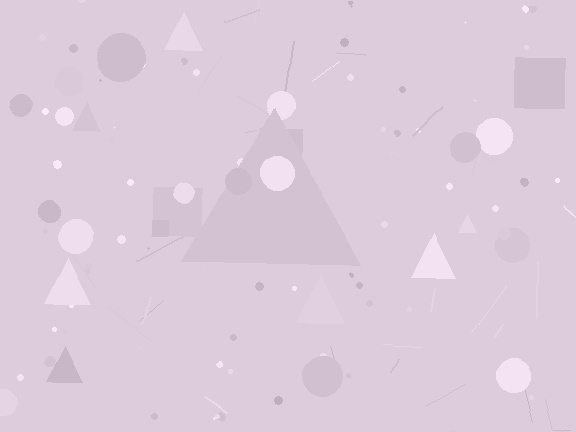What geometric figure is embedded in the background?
A triangle is embedded in the background.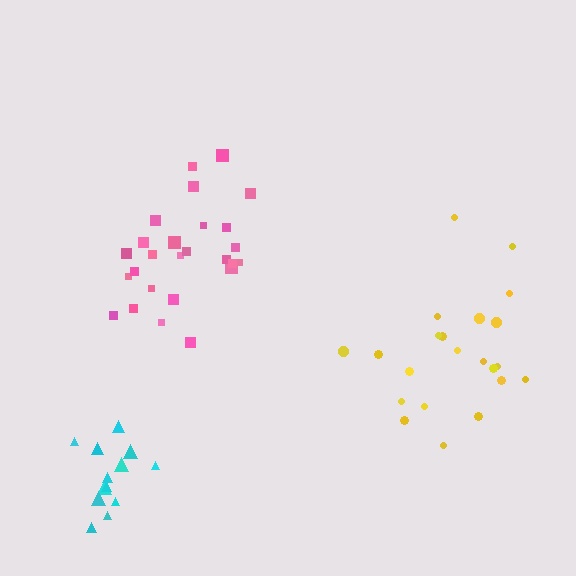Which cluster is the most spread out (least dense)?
Yellow.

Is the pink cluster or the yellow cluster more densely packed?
Pink.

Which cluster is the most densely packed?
Cyan.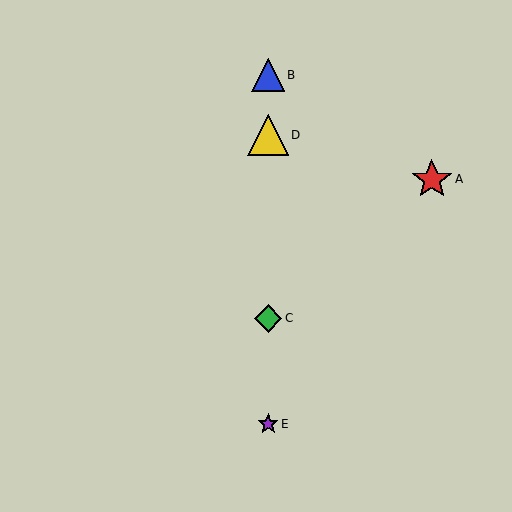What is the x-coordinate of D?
Object D is at x≈268.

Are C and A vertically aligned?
No, C is at x≈268 and A is at x≈432.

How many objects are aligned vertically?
4 objects (B, C, D, E) are aligned vertically.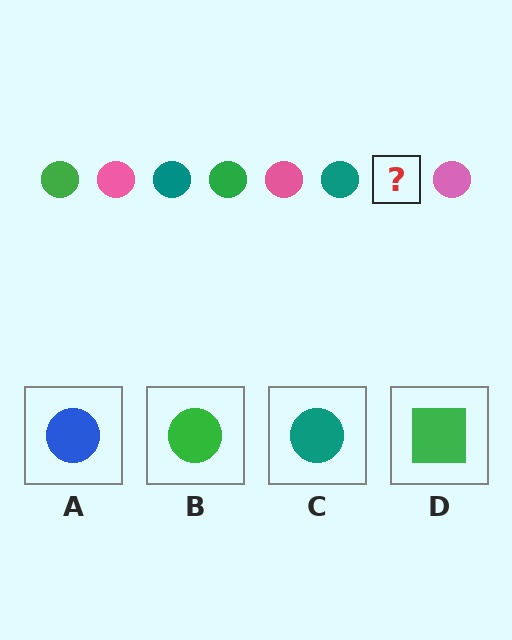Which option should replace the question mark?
Option B.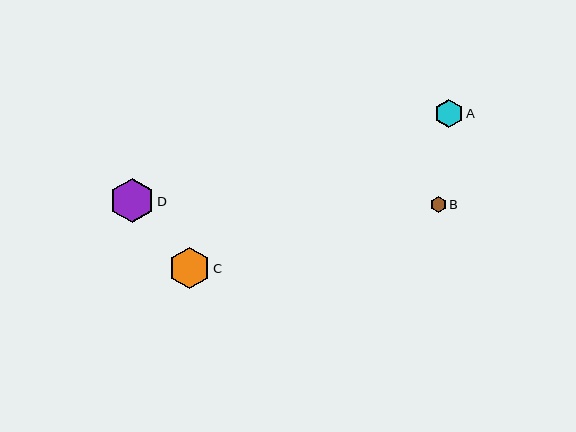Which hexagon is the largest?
Hexagon D is the largest with a size of approximately 44 pixels.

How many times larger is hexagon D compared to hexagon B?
Hexagon D is approximately 2.7 times the size of hexagon B.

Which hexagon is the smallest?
Hexagon B is the smallest with a size of approximately 16 pixels.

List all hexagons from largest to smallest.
From largest to smallest: D, C, A, B.